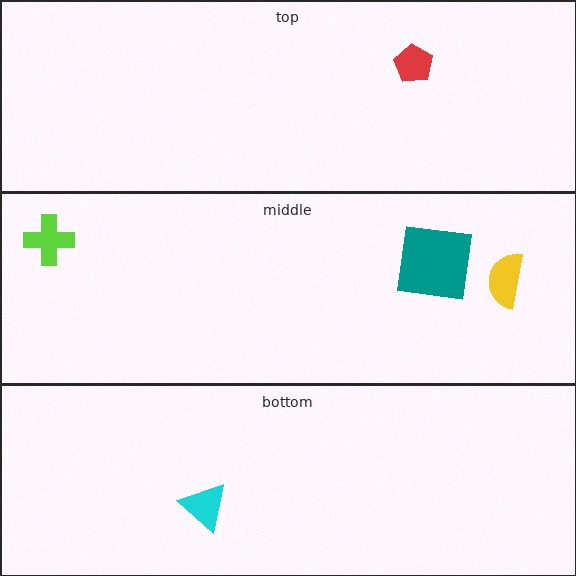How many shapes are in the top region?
1.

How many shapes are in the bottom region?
1.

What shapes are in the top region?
The red pentagon.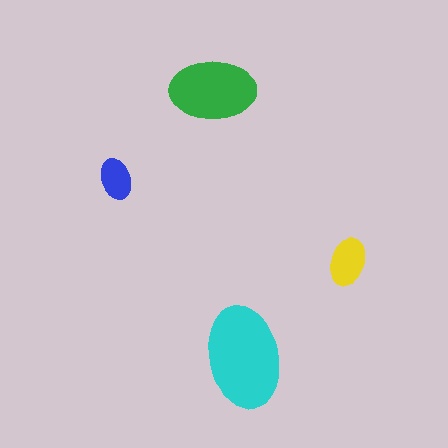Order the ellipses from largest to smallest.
the cyan one, the green one, the yellow one, the blue one.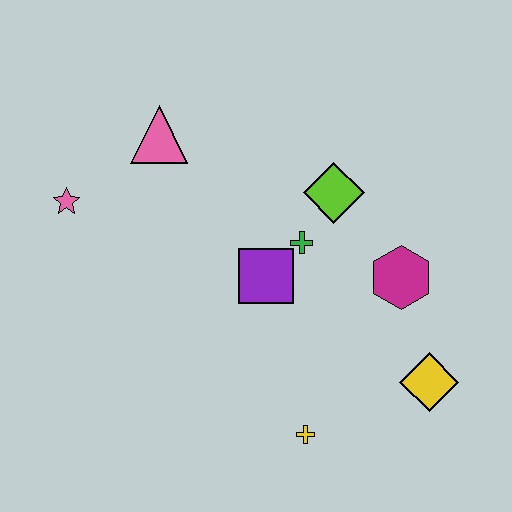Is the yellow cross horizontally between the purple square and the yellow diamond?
Yes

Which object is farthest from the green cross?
The pink star is farthest from the green cross.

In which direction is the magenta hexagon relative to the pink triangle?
The magenta hexagon is to the right of the pink triangle.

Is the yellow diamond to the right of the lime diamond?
Yes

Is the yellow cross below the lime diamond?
Yes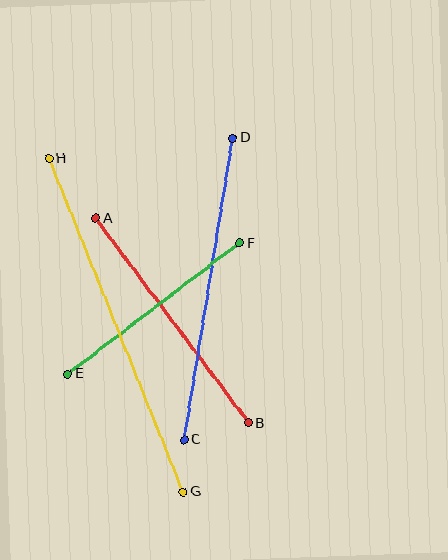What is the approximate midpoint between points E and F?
The midpoint is at approximately (154, 308) pixels.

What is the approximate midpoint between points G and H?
The midpoint is at approximately (116, 325) pixels.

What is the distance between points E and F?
The distance is approximately 216 pixels.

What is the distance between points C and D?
The distance is approximately 306 pixels.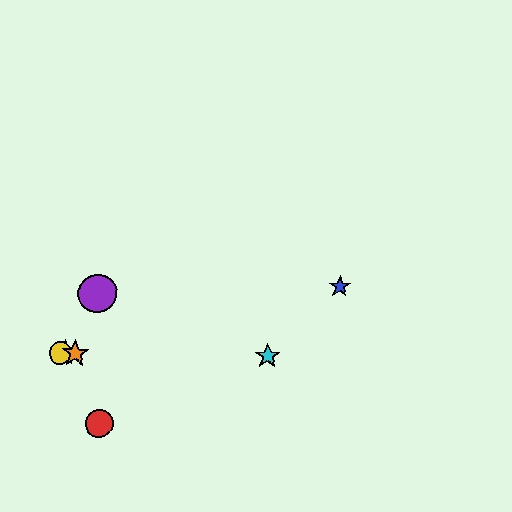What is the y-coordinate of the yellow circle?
The yellow circle is at y≈353.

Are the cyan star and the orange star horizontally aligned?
Yes, both are at y≈356.